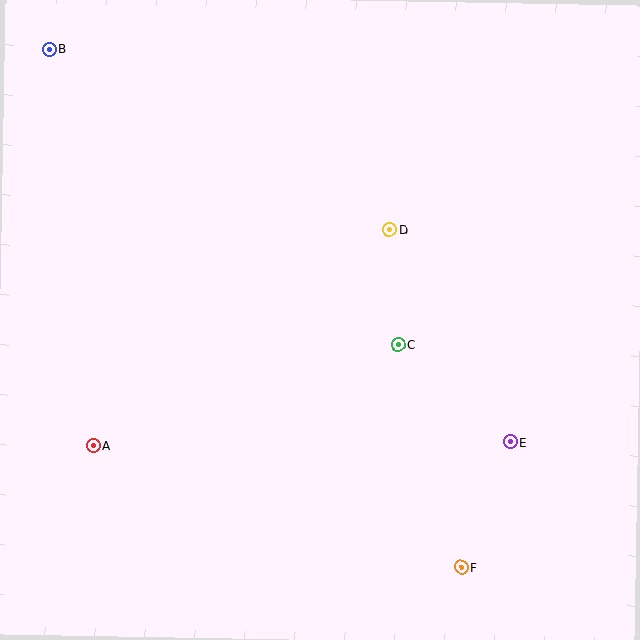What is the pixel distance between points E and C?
The distance between E and C is 149 pixels.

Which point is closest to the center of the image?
Point C at (398, 345) is closest to the center.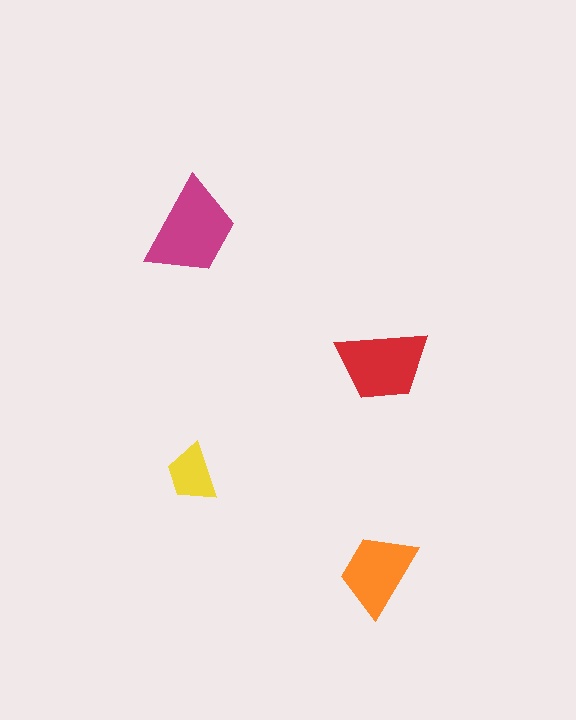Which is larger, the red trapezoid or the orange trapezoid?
The red one.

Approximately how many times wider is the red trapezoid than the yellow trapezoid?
About 1.5 times wider.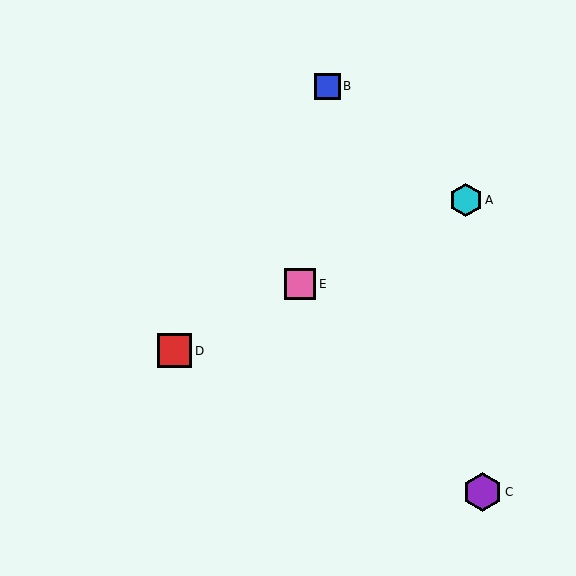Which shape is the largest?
The purple hexagon (labeled C) is the largest.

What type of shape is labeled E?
Shape E is a pink square.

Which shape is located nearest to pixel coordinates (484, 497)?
The purple hexagon (labeled C) at (482, 492) is nearest to that location.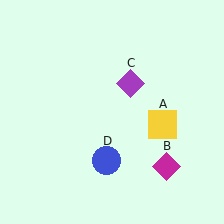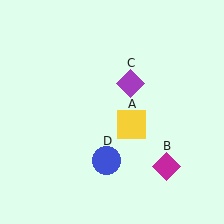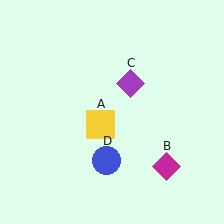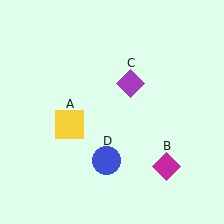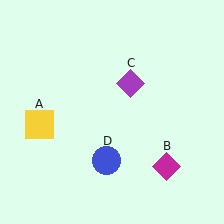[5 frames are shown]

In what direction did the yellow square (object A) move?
The yellow square (object A) moved left.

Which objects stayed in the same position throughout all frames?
Magenta diamond (object B) and purple diamond (object C) and blue circle (object D) remained stationary.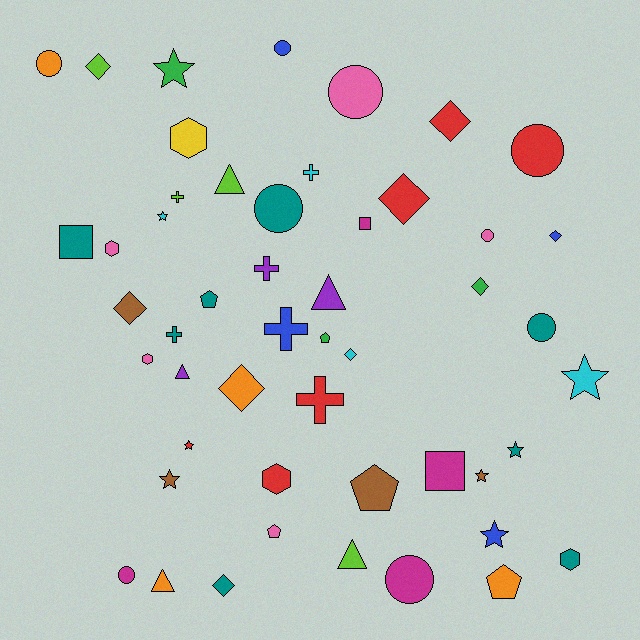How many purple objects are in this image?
There are 3 purple objects.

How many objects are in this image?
There are 50 objects.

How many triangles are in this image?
There are 5 triangles.